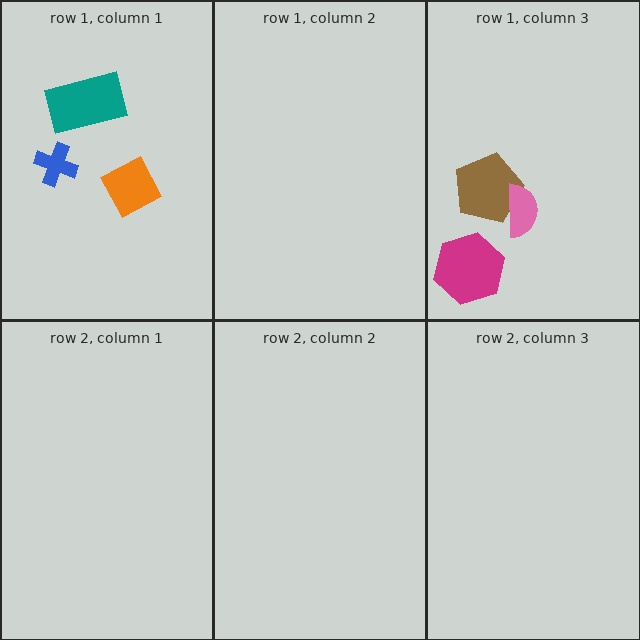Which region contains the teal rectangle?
The row 1, column 1 region.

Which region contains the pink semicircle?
The row 1, column 3 region.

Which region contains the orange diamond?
The row 1, column 1 region.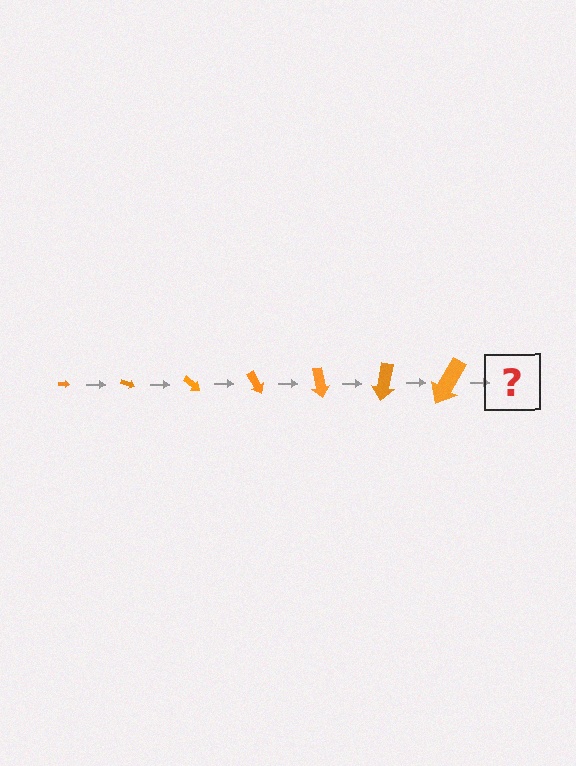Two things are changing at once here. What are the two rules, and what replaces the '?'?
The two rules are that the arrow grows larger each step and it rotates 20 degrees each step. The '?' should be an arrow, larger than the previous one and rotated 140 degrees from the start.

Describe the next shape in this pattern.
It should be an arrow, larger than the previous one and rotated 140 degrees from the start.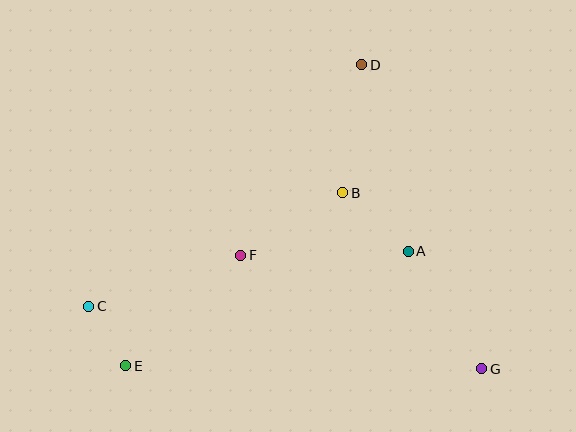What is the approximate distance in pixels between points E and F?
The distance between E and F is approximately 159 pixels.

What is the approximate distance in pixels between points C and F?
The distance between C and F is approximately 160 pixels.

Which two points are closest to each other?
Points C and E are closest to each other.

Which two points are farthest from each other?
Points C and G are farthest from each other.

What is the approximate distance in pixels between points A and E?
The distance between A and E is approximately 305 pixels.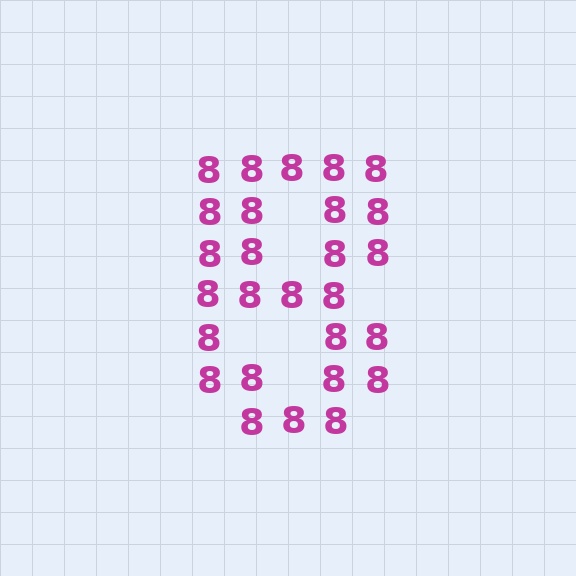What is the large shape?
The large shape is the digit 8.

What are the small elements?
The small elements are digit 8's.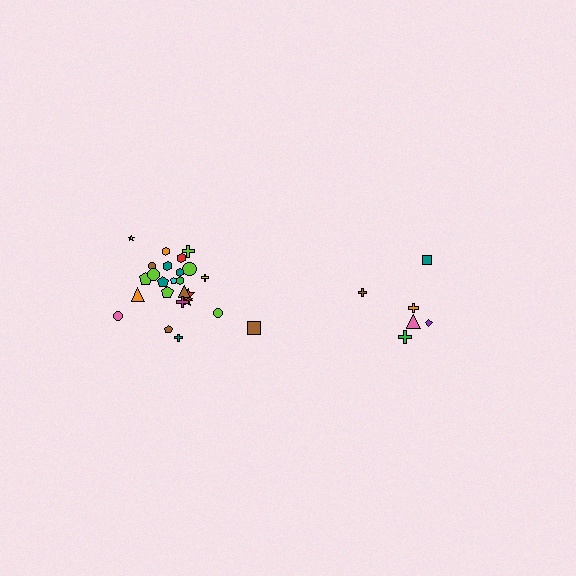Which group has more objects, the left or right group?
The left group.